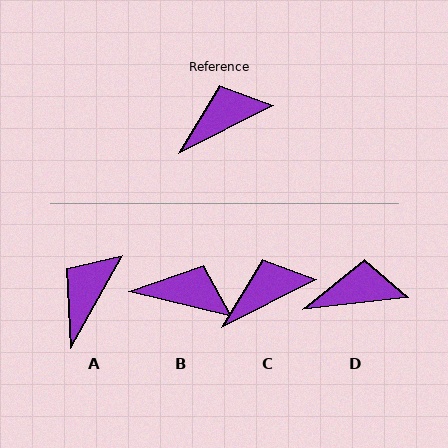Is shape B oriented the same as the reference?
No, it is off by about 40 degrees.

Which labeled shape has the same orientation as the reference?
C.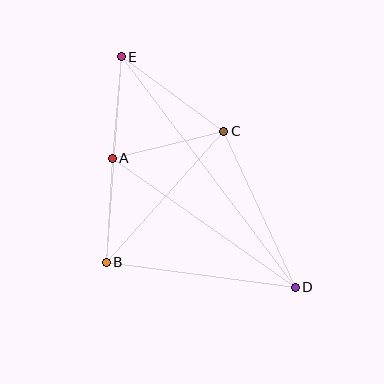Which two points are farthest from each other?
Points D and E are farthest from each other.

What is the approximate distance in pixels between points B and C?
The distance between B and C is approximately 176 pixels.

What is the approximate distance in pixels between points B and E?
The distance between B and E is approximately 206 pixels.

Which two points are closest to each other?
Points A and E are closest to each other.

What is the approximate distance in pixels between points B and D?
The distance between B and D is approximately 191 pixels.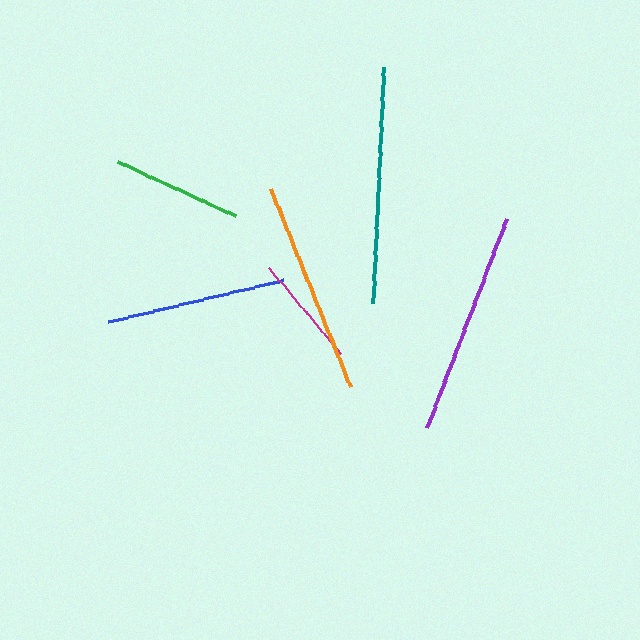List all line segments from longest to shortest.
From longest to shortest: teal, purple, orange, blue, green, magenta.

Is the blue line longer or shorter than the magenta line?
The blue line is longer than the magenta line.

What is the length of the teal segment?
The teal segment is approximately 236 pixels long.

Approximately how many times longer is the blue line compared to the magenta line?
The blue line is approximately 1.6 times the length of the magenta line.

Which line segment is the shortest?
The magenta line is the shortest at approximately 113 pixels.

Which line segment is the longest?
The teal line is the longest at approximately 236 pixels.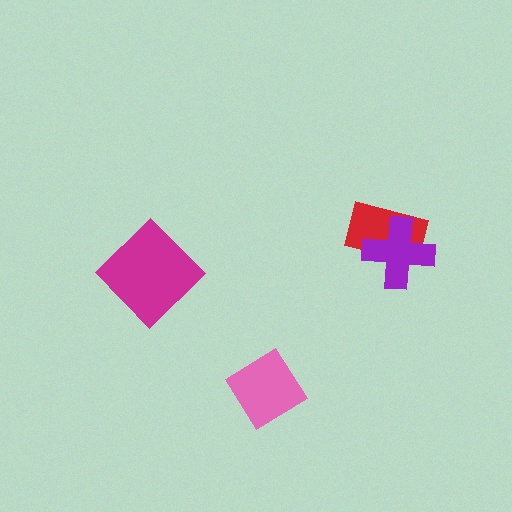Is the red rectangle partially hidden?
Yes, it is partially covered by another shape.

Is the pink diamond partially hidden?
No, no other shape covers it.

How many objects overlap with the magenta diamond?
0 objects overlap with the magenta diamond.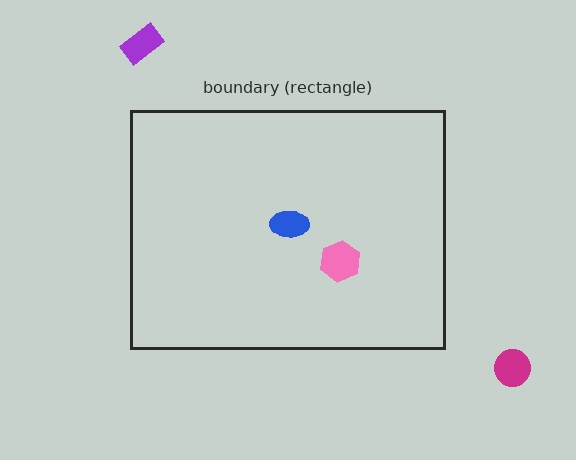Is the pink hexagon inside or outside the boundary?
Inside.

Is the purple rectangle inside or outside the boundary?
Outside.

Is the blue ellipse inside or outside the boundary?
Inside.